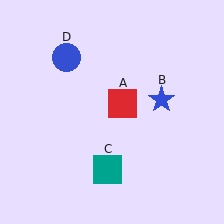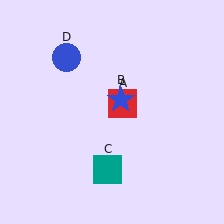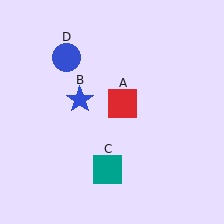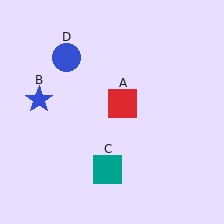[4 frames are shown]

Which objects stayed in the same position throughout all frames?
Red square (object A) and teal square (object C) and blue circle (object D) remained stationary.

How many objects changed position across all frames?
1 object changed position: blue star (object B).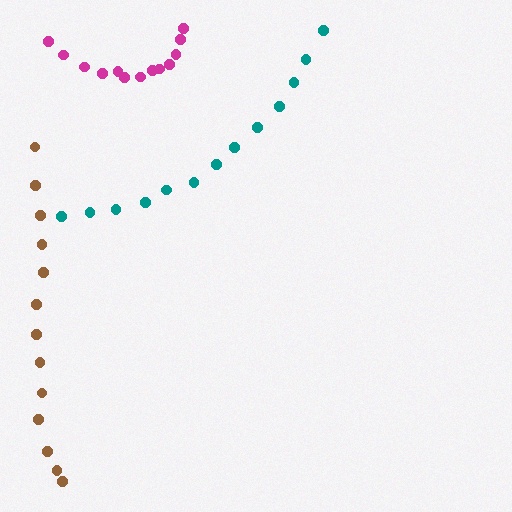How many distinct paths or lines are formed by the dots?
There are 3 distinct paths.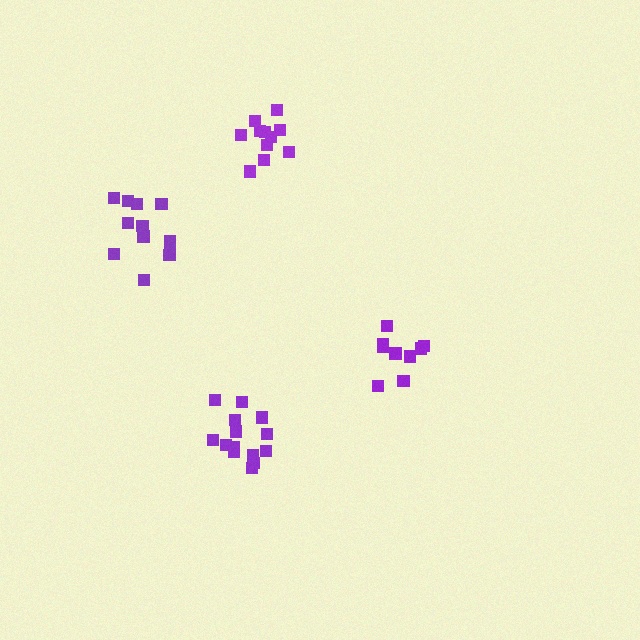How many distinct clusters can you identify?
There are 4 distinct clusters.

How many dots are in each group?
Group 1: 14 dots, Group 2: 9 dots, Group 3: 11 dots, Group 4: 12 dots (46 total).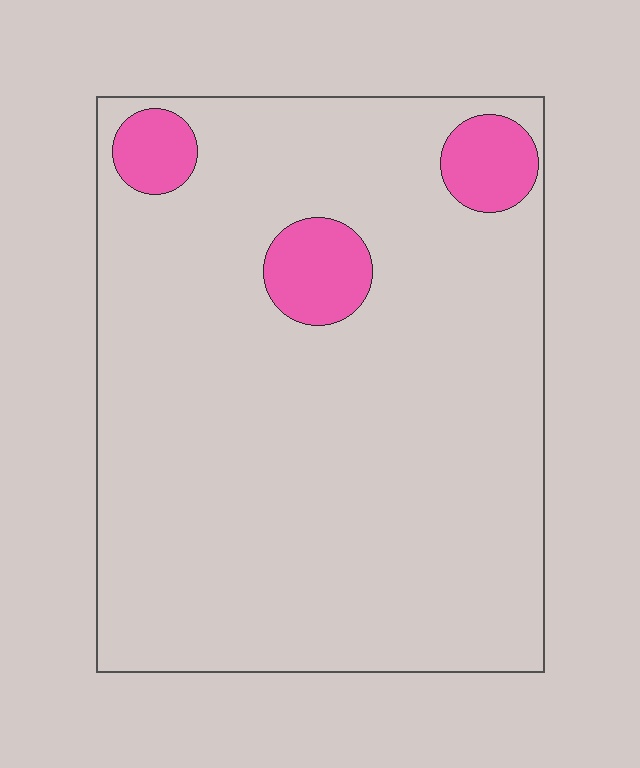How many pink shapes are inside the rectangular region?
3.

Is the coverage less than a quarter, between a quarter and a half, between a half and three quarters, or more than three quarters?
Less than a quarter.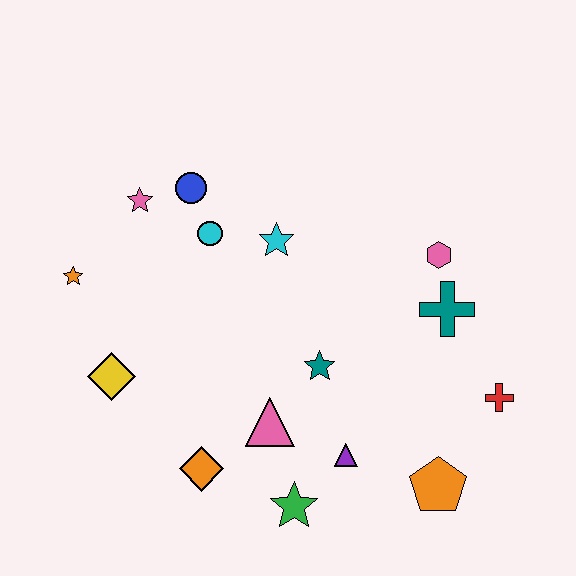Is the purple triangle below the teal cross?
Yes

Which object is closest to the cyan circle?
The blue circle is closest to the cyan circle.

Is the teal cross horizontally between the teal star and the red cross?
Yes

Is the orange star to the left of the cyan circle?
Yes